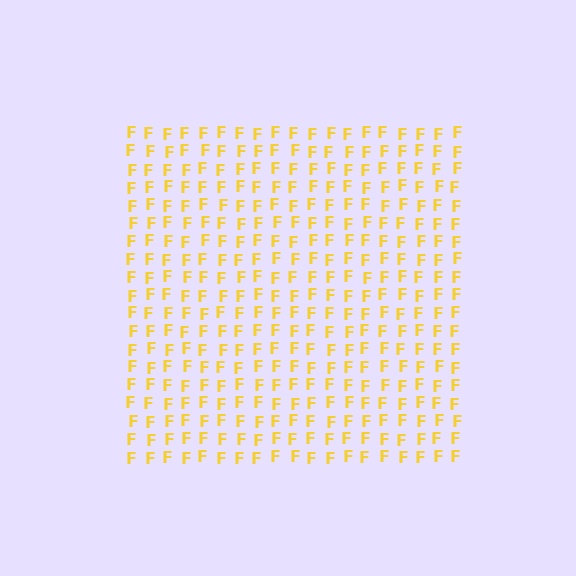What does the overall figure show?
The overall figure shows a square.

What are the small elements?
The small elements are letter F's.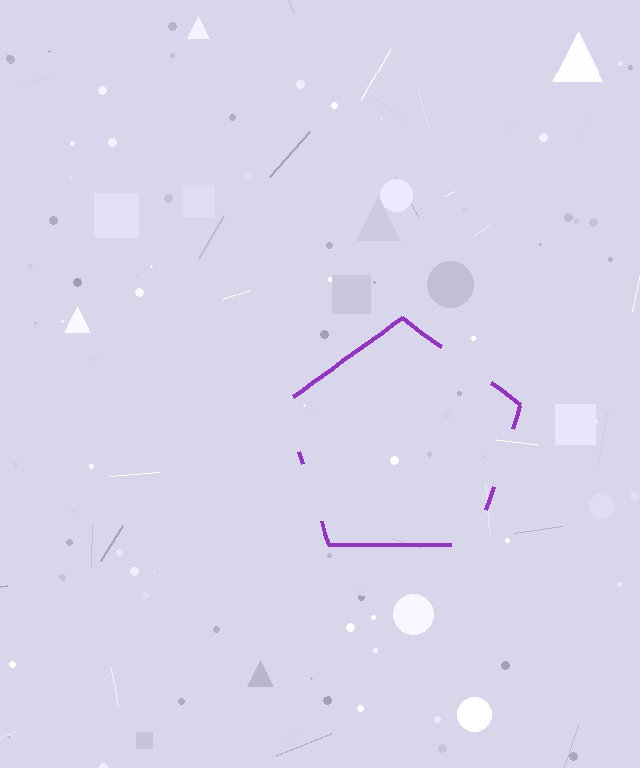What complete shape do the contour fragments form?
The contour fragments form a pentagon.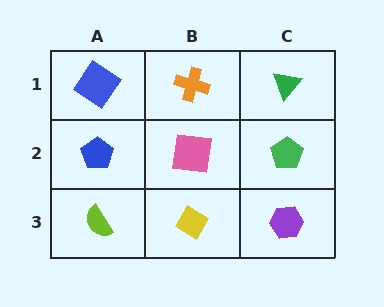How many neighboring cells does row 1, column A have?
2.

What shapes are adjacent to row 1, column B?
A pink square (row 2, column B), a blue diamond (row 1, column A), a green triangle (row 1, column C).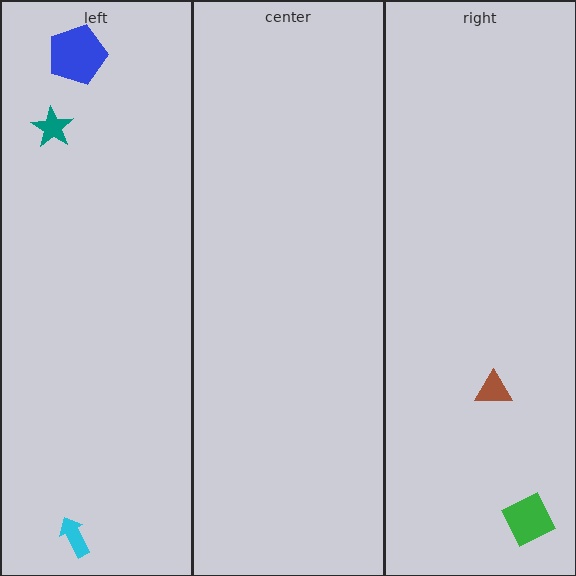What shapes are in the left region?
The teal star, the blue pentagon, the cyan arrow.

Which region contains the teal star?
The left region.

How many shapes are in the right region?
2.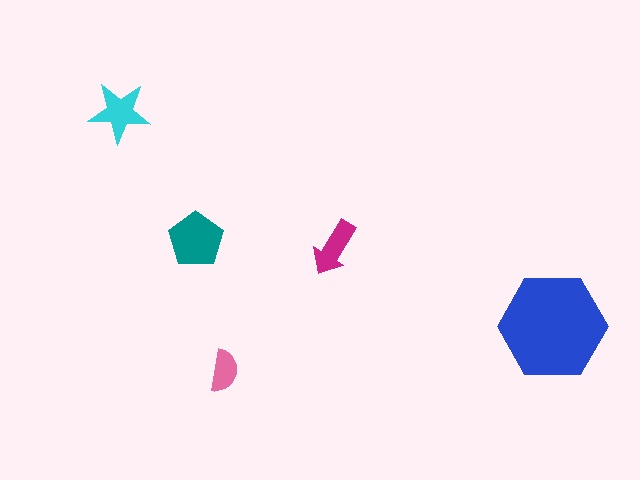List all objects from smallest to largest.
The pink semicircle, the magenta arrow, the cyan star, the teal pentagon, the blue hexagon.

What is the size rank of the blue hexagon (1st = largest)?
1st.